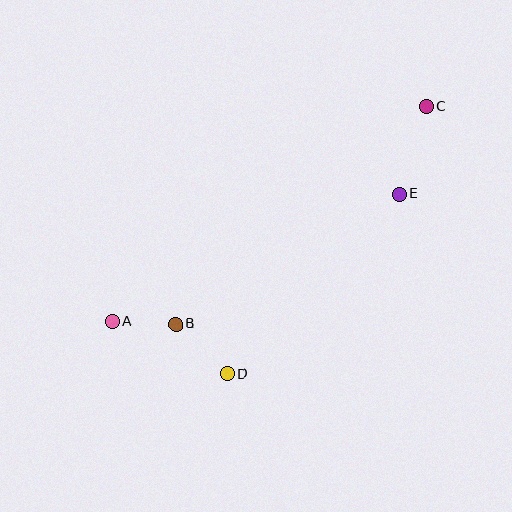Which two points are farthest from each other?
Points A and C are farthest from each other.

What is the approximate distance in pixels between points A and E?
The distance between A and E is approximately 314 pixels.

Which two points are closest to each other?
Points A and B are closest to each other.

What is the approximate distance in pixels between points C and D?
The distance between C and D is approximately 333 pixels.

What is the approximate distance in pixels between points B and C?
The distance between B and C is approximately 332 pixels.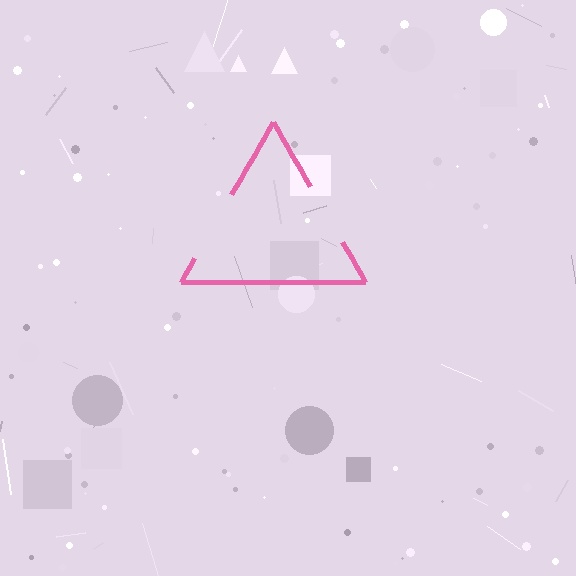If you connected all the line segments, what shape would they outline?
They would outline a triangle.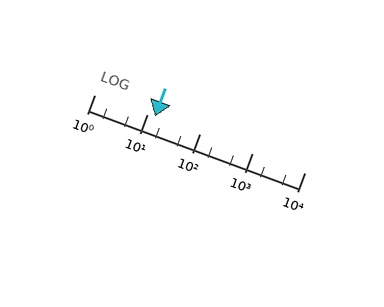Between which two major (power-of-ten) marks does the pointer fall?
The pointer is between 10 and 100.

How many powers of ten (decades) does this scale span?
The scale spans 4 decades, from 1 to 10000.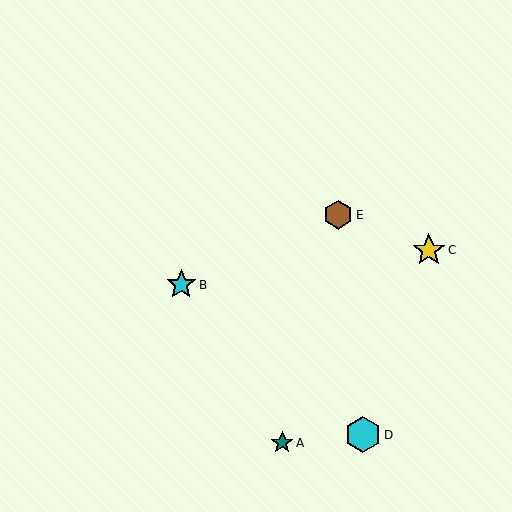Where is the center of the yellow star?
The center of the yellow star is at (429, 250).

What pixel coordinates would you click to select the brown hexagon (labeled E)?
Click at (338, 215) to select the brown hexagon E.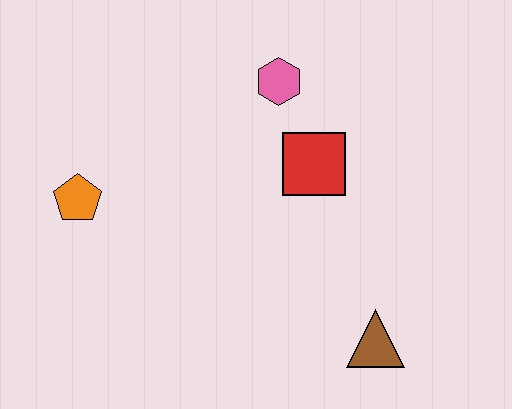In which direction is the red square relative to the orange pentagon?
The red square is to the right of the orange pentagon.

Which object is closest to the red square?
The pink hexagon is closest to the red square.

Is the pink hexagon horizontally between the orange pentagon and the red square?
Yes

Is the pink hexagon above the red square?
Yes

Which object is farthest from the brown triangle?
The orange pentagon is farthest from the brown triangle.